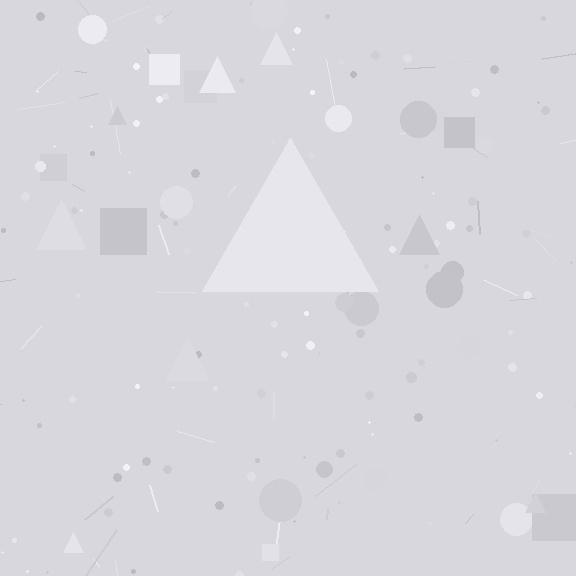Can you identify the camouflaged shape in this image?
The camouflaged shape is a triangle.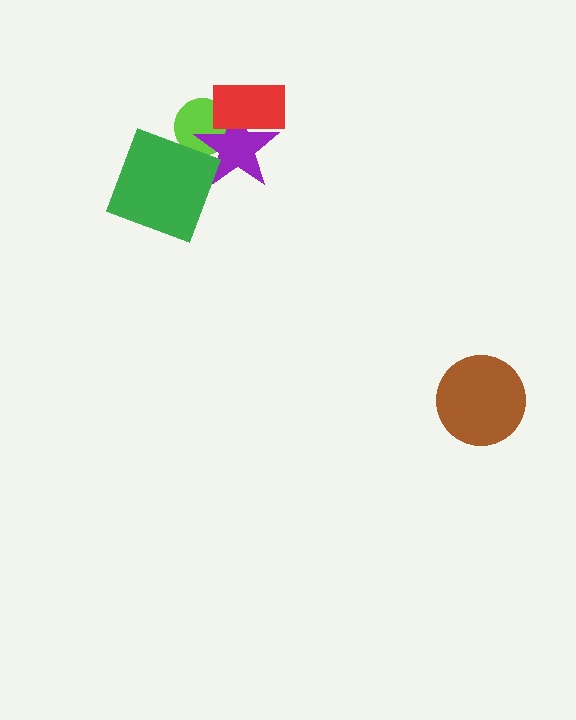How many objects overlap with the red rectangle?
2 objects overlap with the red rectangle.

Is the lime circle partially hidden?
Yes, it is partially covered by another shape.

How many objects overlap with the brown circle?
0 objects overlap with the brown circle.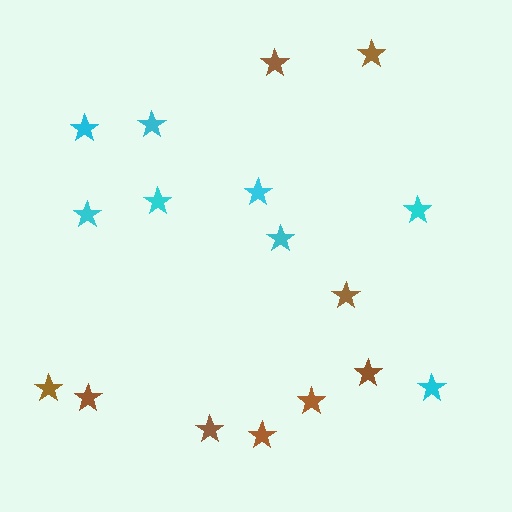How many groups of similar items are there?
There are 2 groups: one group of cyan stars (8) and one group of brown stars (9).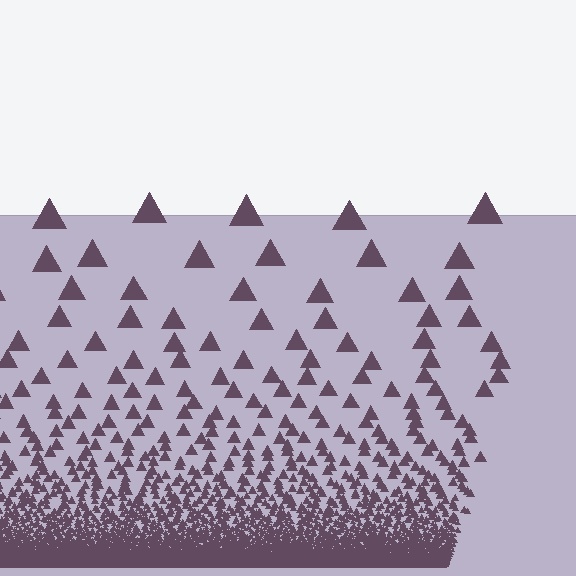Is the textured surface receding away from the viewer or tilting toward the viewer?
The surface appears to tilt toward the viewer. Texture elements get larger and sparser toward the top.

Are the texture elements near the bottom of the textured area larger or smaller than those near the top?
Smaller. The gradient is inverted — elements near the bottom are smaller and denser.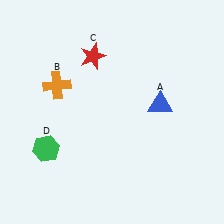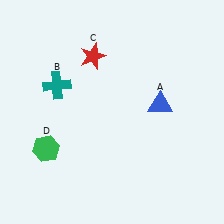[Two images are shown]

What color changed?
The cross (B) changed from orange in Image 1 to teal in Image 2.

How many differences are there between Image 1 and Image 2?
There is 1 difference between the two images.